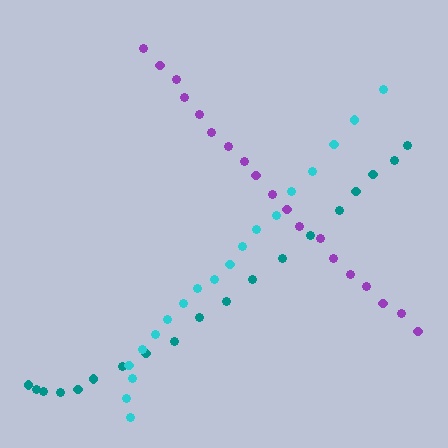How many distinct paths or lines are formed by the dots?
There are 3 distinct paths.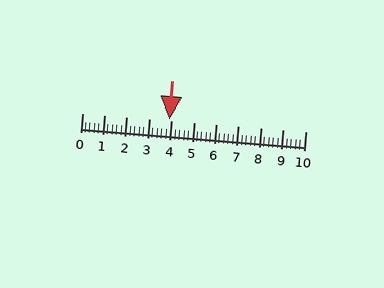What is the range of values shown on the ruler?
The ruler shows values from 0 to 10.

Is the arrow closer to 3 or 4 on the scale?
The arrow is closer to 4.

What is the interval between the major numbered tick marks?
The major tick marks are spaced 1 units apart.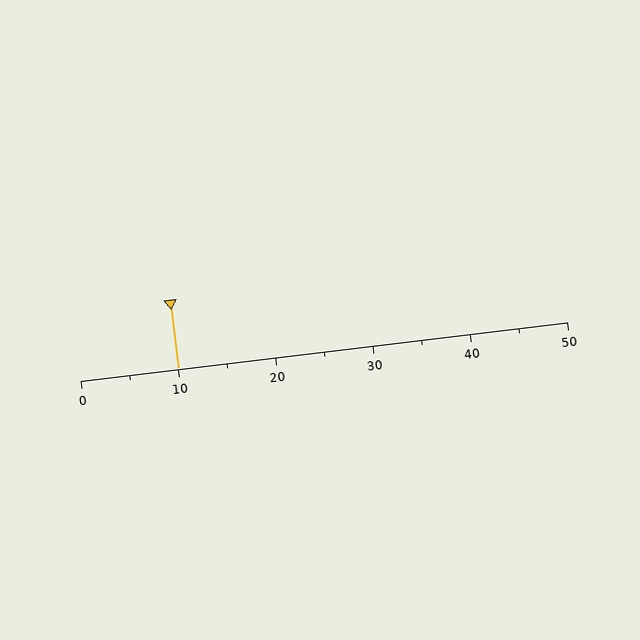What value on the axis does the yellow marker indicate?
The marker indicates approximately 10.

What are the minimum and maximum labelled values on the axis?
The axis runs from 0 to 50.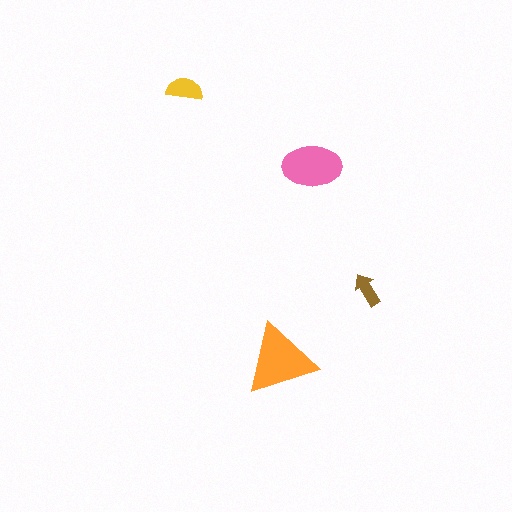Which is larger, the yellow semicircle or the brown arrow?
The yellow semicircle.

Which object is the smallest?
The brown arrow.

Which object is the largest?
The orange triangle.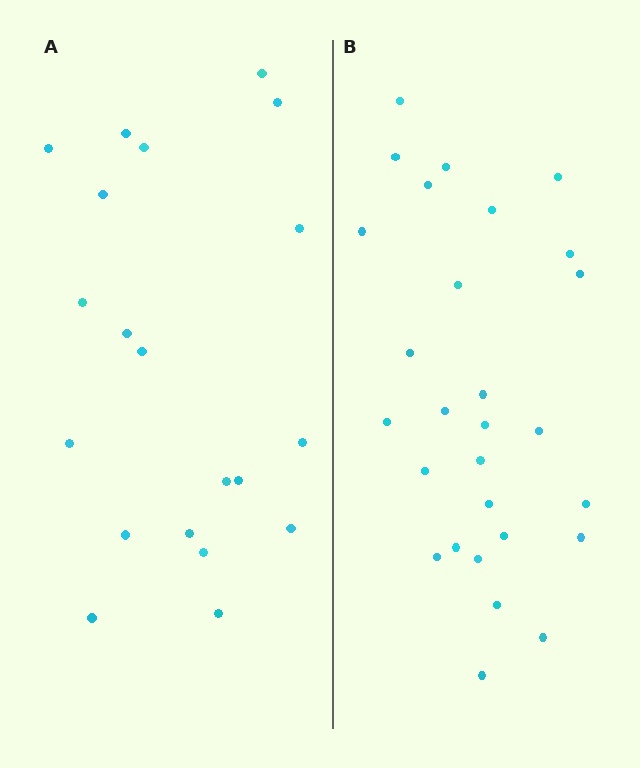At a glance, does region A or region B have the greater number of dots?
Region B (the right region) has more dots.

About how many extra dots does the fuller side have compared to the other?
Region B has roughly 8 or so more dots than region A.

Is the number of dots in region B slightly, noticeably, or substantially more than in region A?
Region B has noticeably more, but not dramatically so. The ratio is roughly 1.4 to 1.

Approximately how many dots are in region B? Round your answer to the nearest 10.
About 30 dots. (The exact count is 28, which rounds to 30.)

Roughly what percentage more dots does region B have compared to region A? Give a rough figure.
About 40% more.